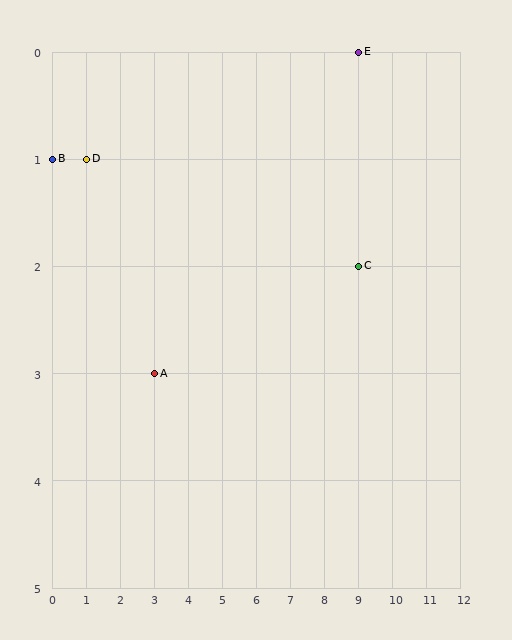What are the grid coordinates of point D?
Point D is at grid coordinates (1, 1).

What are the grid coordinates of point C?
Point C is at grid coordinates (9, 2).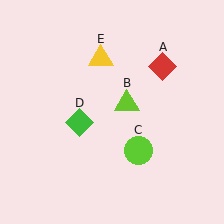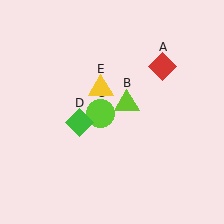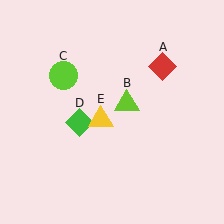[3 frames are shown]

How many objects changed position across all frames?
2 objects changed position: lime circle (object C), yellow triangle (object E).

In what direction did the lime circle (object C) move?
The lime circle (object C) moved up and to the left.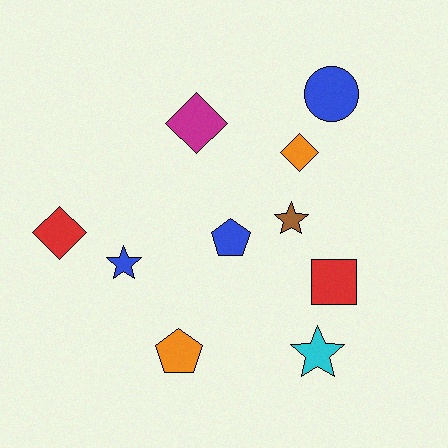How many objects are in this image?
There are 10 objects.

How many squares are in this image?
There is 1 square.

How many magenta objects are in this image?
There is 1 magenta object.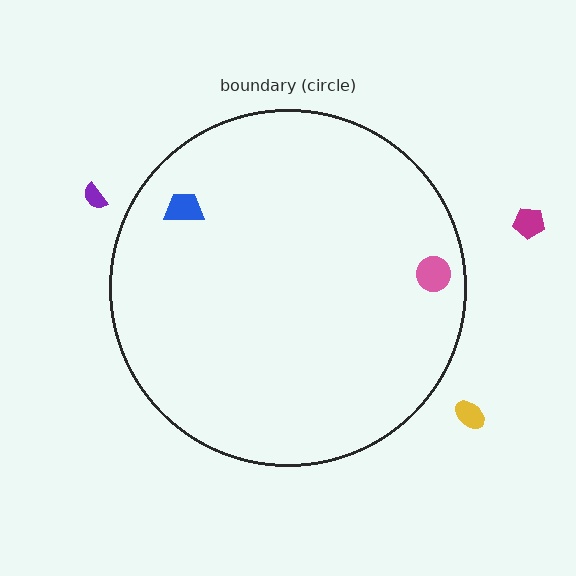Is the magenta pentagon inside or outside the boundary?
Outside.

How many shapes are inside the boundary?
2 inside, 3 outside.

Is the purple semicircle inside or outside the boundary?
Outside.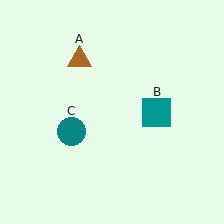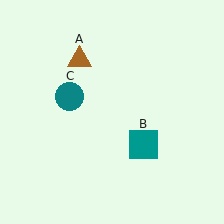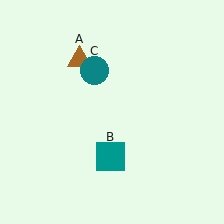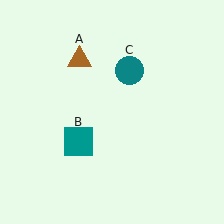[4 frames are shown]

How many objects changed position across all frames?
2 objects changed position: teal square (object B), teal circle (object C).